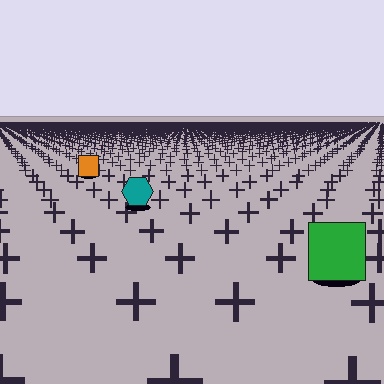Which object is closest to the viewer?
The green square is closest. The texture marks near it are larger and more spread out.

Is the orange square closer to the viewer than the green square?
No. The green square is closer — you can tell from the texture gradient: the ground texture is coarser near it.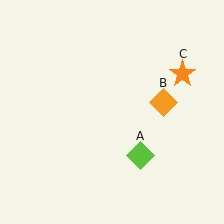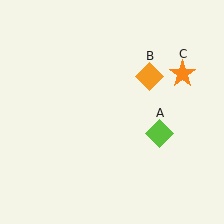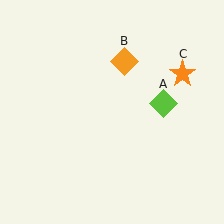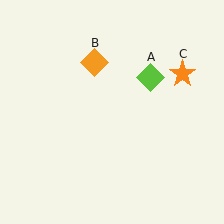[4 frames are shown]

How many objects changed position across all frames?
2 objects changed position: lime diamond (object A), orange diamond (object B).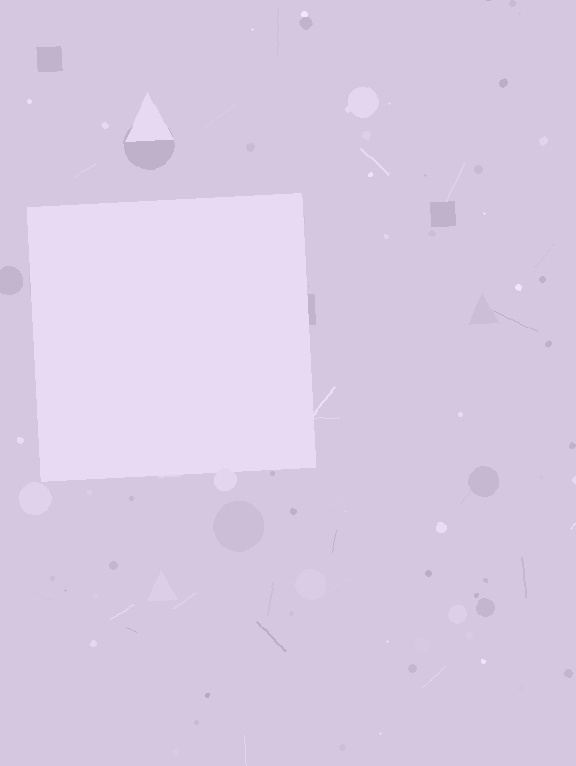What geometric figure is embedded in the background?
A square is embedded in the background.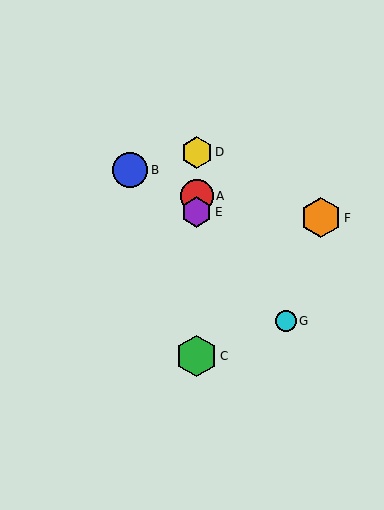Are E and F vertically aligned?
No, E is at x≈197 and F is at x≈321.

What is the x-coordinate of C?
Object C is at x≈197.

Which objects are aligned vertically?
Objects A, C, D, E are aligned vertically.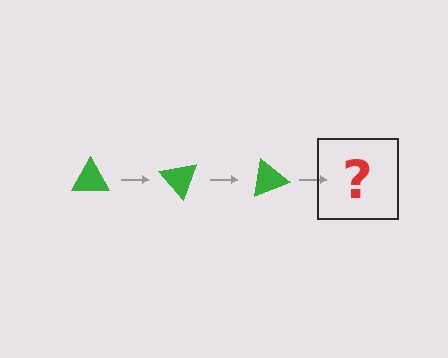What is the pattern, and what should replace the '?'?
The pattern is that the triangle rotates 50 degrees each step. The '?' should be a green triangle rotated 150 degrees.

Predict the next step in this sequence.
The next step is a green triangle rotated 150 degrees.